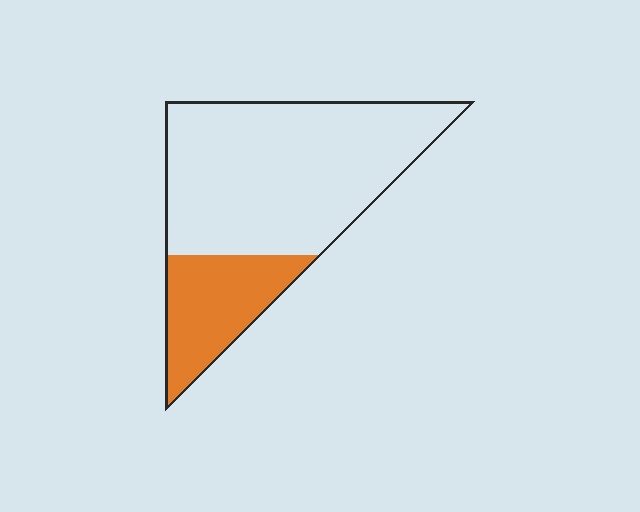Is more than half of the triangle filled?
No.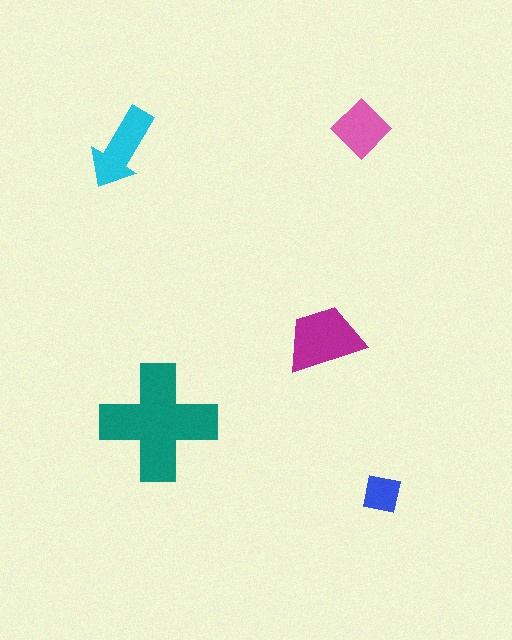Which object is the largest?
The teal cross.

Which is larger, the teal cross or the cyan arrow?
The teal cross.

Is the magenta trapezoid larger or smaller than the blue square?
Larger.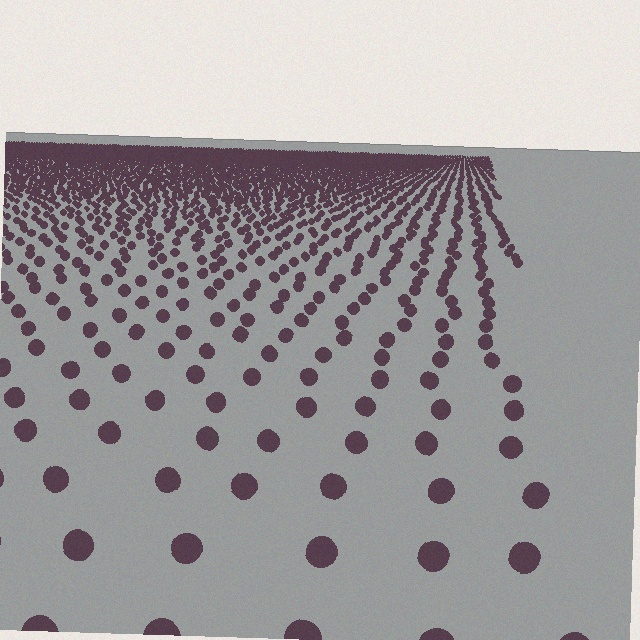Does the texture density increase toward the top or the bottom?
Density increases toward the top.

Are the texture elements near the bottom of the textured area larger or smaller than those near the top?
Larger. Near the bottom, elements are closer to the viewer and appear at a bigger on-screen size.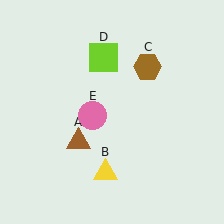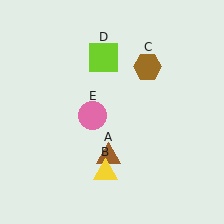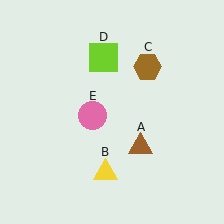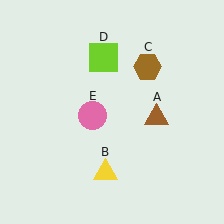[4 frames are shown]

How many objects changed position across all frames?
1 object changed position: brown triangle (object A).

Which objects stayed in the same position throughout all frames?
Yellow triangle (object B) and brown hexagon (object C) and lime square (object D) and pink circle (object E) remained stationary.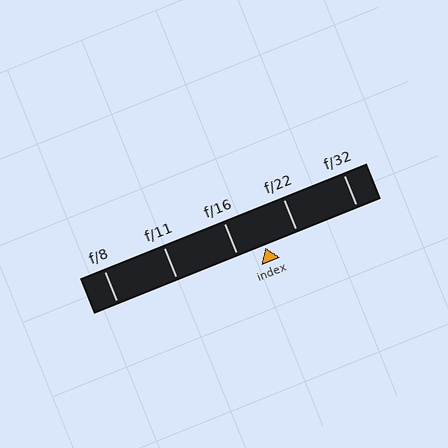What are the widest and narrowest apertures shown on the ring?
The widest aperture shown is f/8 and the narrowest is f/32.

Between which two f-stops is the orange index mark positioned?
The index mark is between f/16 and f/22.